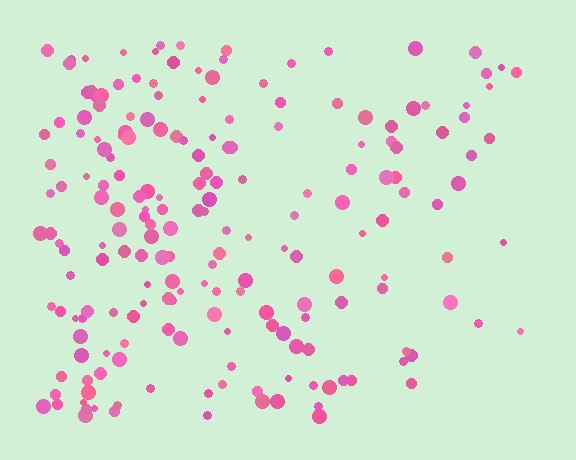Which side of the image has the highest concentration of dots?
The left.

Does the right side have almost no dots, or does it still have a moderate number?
Still a moderate number, just noticeably fewer than the left.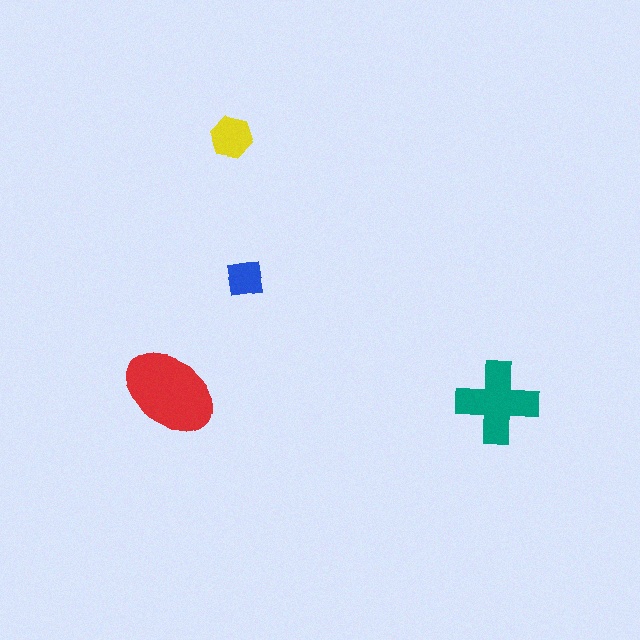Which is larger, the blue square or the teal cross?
The teal cross.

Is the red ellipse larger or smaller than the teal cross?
Larger.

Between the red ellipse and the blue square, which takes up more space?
The red ellipse.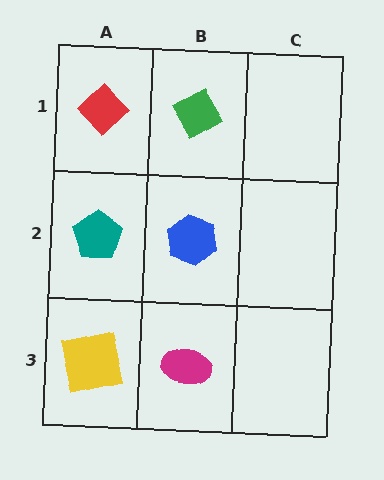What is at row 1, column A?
A red diamond.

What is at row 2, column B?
A blue hexagon.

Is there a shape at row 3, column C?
No, that cell is empty.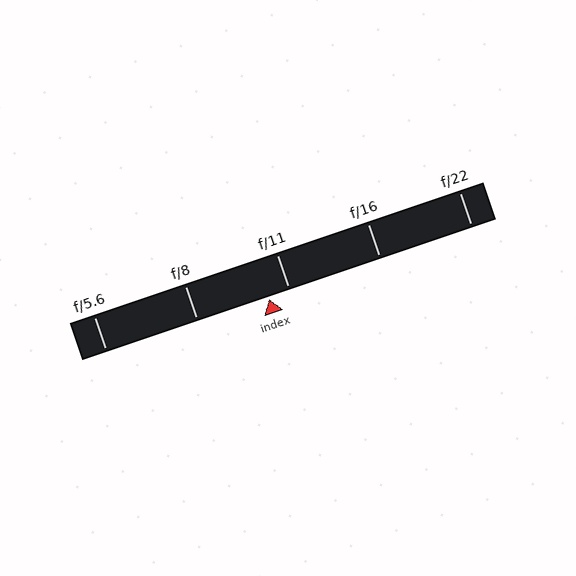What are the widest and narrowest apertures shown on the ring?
The widest aperture shown is f/5.6 and the narrowest is f/22.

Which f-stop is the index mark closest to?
The index mark is closest to f/11.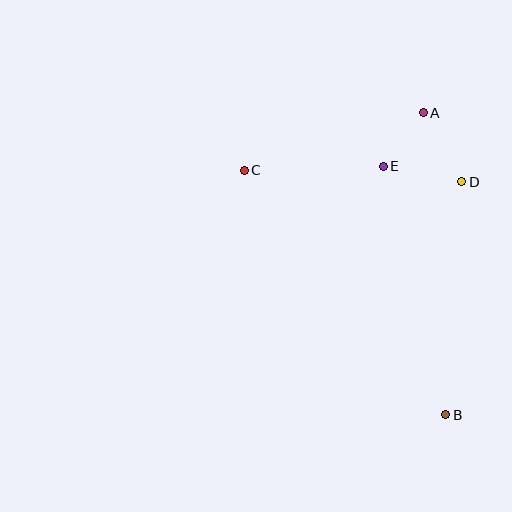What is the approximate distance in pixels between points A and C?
The distance between A and C is approximately 188 pixels.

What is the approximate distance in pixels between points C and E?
The distance between C and E is approximately 139 pixels.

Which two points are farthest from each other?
Points B and C are farthest from each other.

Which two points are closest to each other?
Points A and E are closest to each other.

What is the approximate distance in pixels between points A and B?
The distance between A and B is approximately 303 pixels.